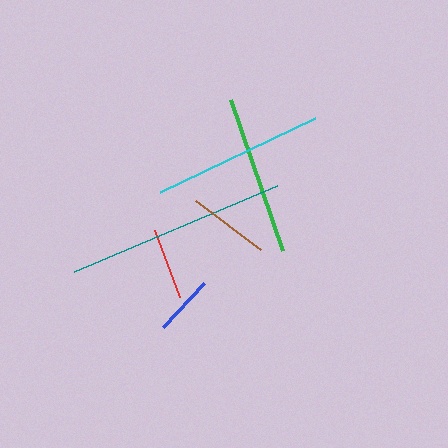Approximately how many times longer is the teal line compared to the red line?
The teal line is approximately 3.1 times the length of the red line.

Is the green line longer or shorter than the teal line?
The teal line is longer than the green line.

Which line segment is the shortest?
The blue line is the shortest at approximately 60 pixels.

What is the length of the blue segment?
The blue segment is approximately 60 pixels long.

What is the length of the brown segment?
The brown segment is approximately 81 pixels long.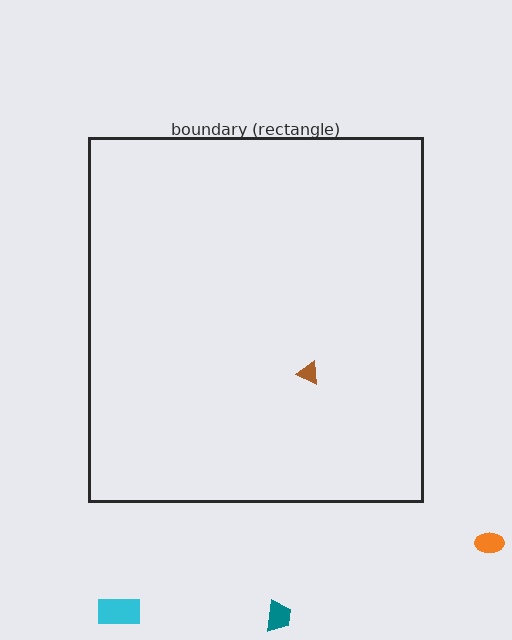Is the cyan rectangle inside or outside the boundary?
Outside.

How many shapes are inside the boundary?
1 inside, 3 outside.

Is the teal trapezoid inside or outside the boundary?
Outside.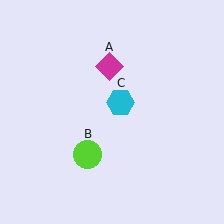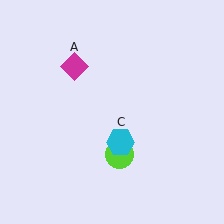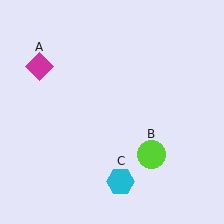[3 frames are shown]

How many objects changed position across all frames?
3 objects changed position: magenta diamond (object A), lime circle (object B), cyan hexagon (object C).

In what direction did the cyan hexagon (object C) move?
The cyan hexagon (object C) moved down.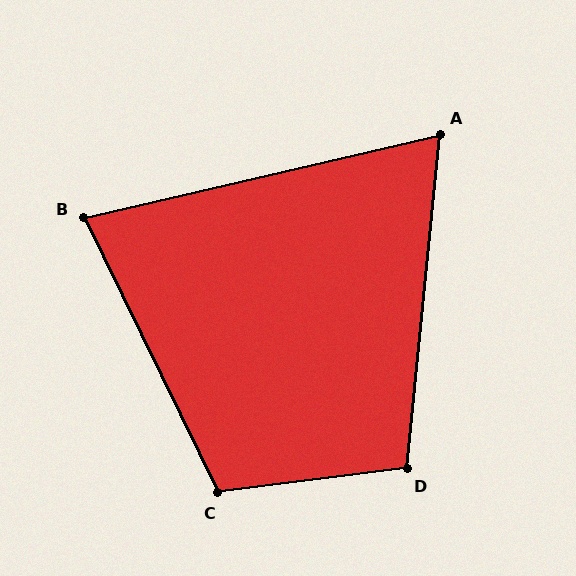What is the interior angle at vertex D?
Approximately 103 degrees (obtuse).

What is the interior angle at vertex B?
Approximately 77 degrees (acute).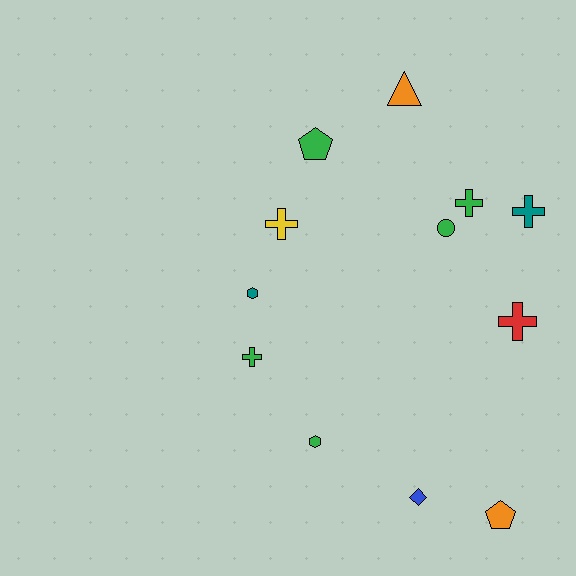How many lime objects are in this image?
There are no lime objects.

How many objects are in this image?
There are 12 objects.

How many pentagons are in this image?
There are 2 pentagons.